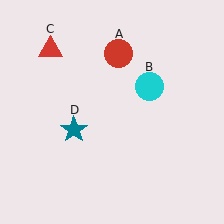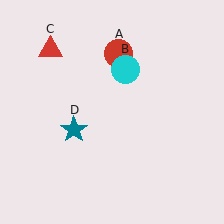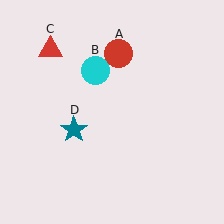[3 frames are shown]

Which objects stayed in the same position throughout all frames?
Red circle (object A) and red triangle (object C) and teal star (object D) remained stationary.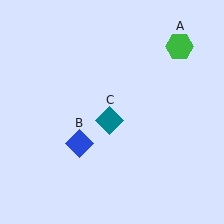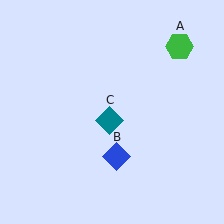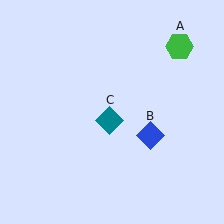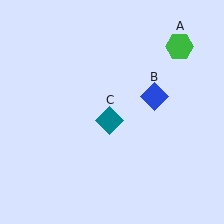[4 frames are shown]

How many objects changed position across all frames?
1 object changed position: blue diamond (object B).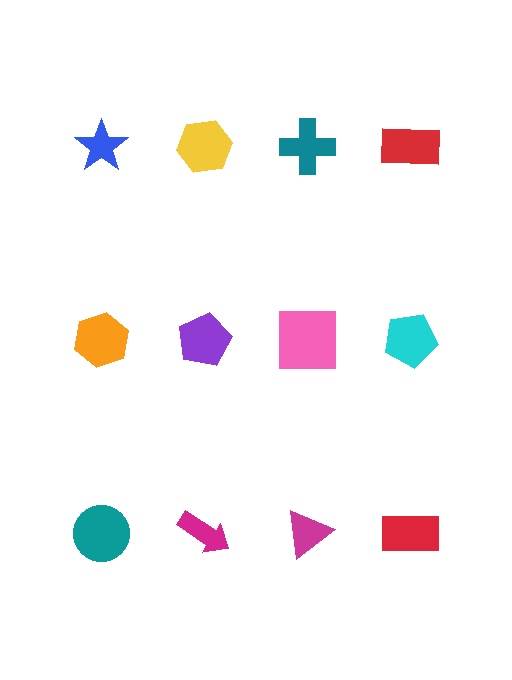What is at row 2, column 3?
A pink square.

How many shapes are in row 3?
4 shapes.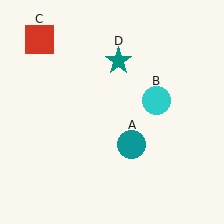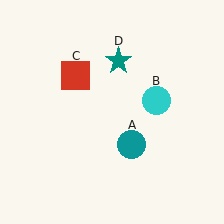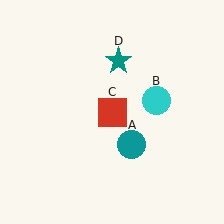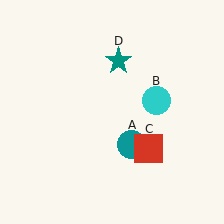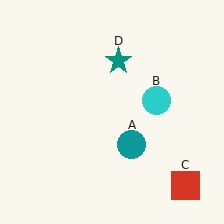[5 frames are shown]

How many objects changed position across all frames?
1 object changed position: red square (object C).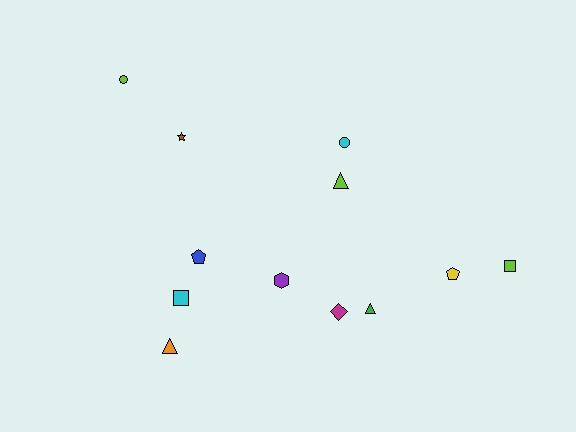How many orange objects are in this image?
There is 1 orange object.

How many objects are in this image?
There are 12 objects.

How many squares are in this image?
There are 2 squares.